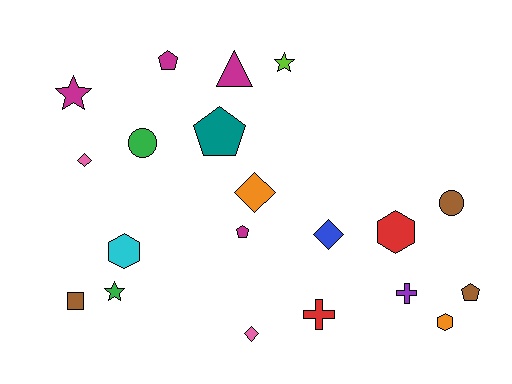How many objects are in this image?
There are 20 objects.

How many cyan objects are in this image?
There is 1 cyan object.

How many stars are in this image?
There are 3 stars.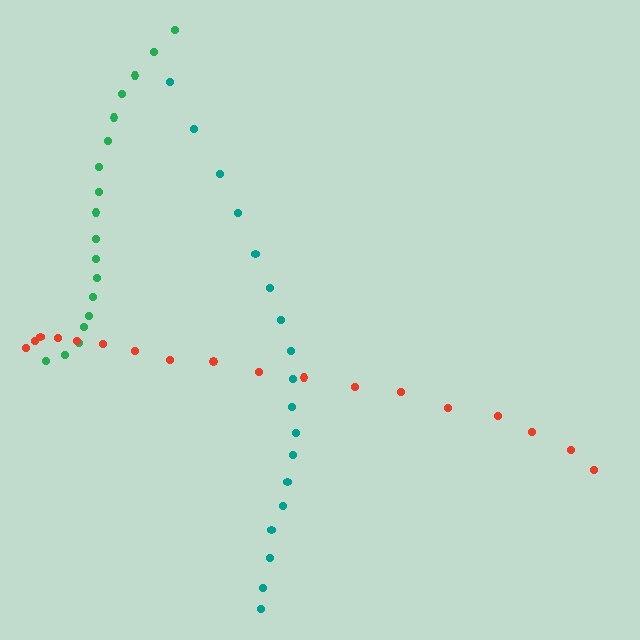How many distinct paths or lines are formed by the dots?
There are 3 distinct paths.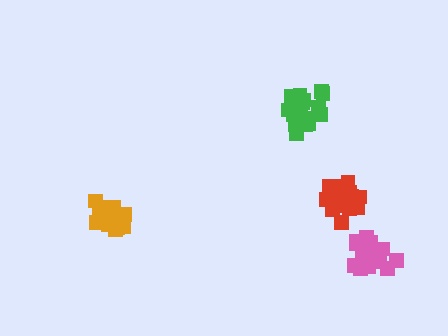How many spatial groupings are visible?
There are 4 spatial groupings.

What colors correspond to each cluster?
The clusters are colored: red, green, pink, orange.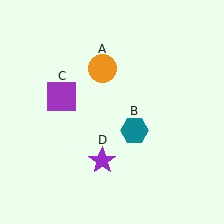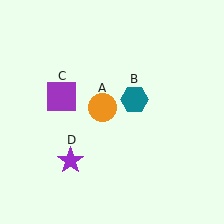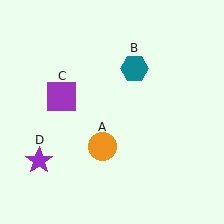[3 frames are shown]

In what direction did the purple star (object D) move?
The purple star (object D) moved left.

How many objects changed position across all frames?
3 objects changed position: orange circle (object A), teal hexagon (object B), purple star (object D).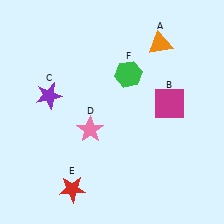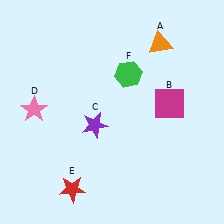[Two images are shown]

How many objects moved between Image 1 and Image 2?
2 objects moved between the two images.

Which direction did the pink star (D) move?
The pink star (D) moved left.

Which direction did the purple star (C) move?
The purple star (C) moved right.